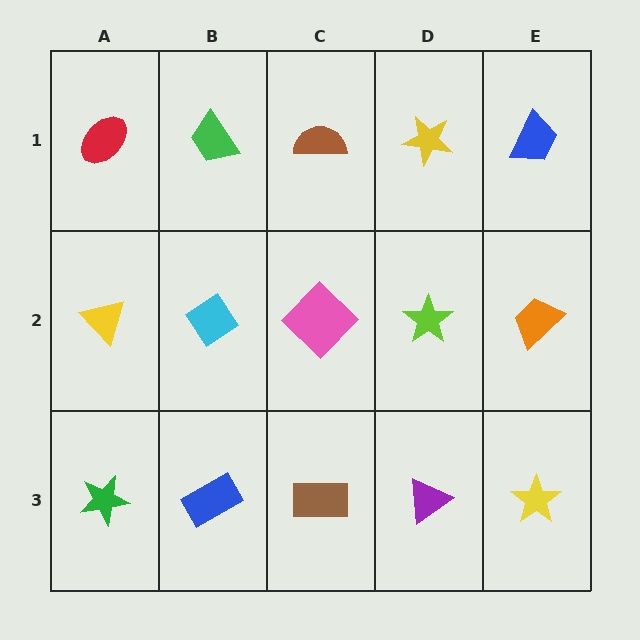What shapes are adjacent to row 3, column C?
A pink diamond (row 2, column C), a blue rectangle (row 3, column B), a purple triangle (row 3, column D).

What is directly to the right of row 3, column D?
A yellow star.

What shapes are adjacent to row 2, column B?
A green trapezoid (row 1, column B), a blue rectangle (row 3, column B), a yellow triangle (row 2, column A), a pink diamond (row 2, column C).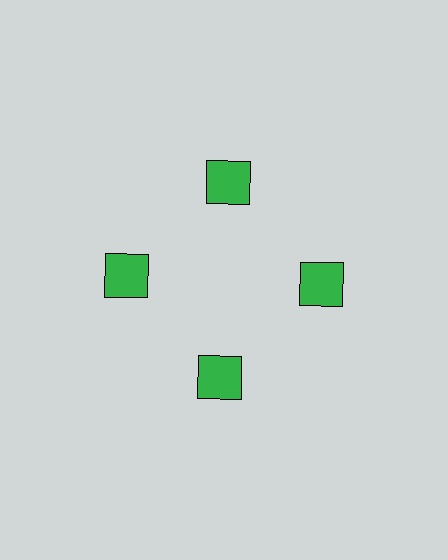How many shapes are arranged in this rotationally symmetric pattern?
There are 4 shapes, arranged in 4 groups of 1.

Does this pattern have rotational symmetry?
Yes, this pattern has 4-fold rotational symmetry. It looks the same after rotating 90 degrees around the center.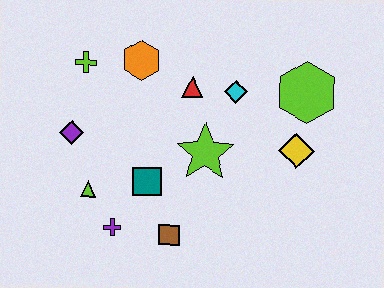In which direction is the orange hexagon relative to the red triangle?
The orange hexagon is to the left of the red triangle.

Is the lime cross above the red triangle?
Yes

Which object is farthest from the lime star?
The lime cross is farthest from the lime star.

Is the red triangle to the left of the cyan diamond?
Yes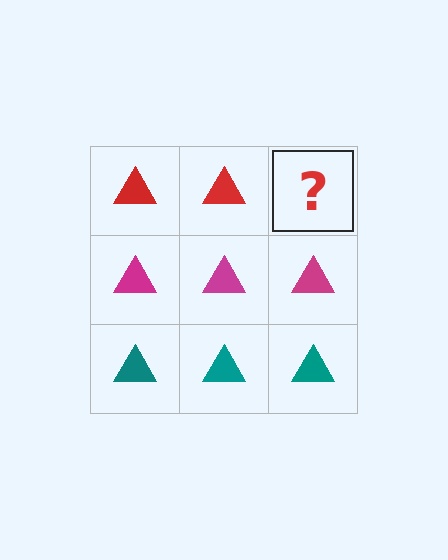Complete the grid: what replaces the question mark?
The question mark should be replaced with a red triangle.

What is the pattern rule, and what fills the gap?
The rule is that each row has a consistent color. The gap should be filled with a red triangle.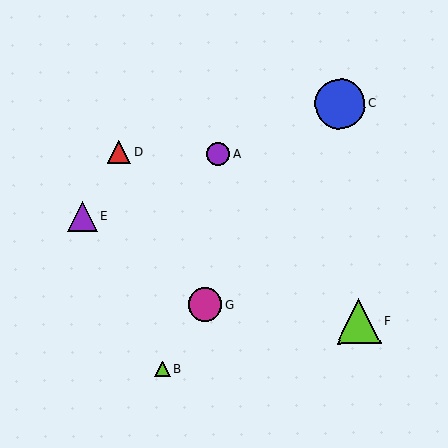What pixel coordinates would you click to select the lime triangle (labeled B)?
Click at (162, 369) to select the lime triangle B.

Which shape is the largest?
The blue circle (labeled C) is the largest.